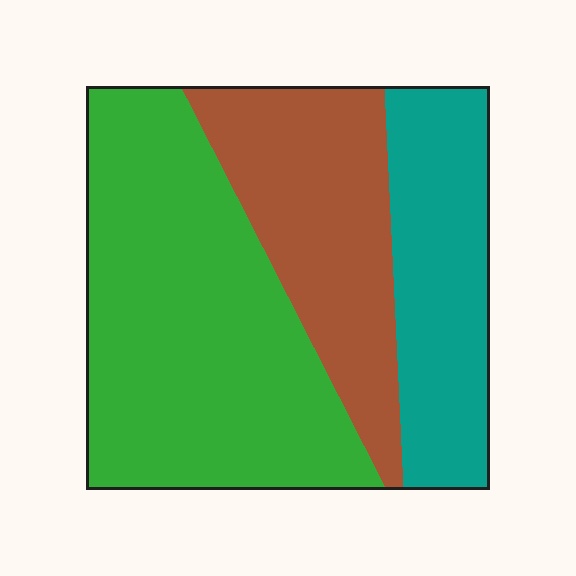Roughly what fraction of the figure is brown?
Brown covers roughly 25% of the figure.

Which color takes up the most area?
Green, at roughly 50%.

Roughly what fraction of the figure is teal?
Teal takes up about one quarter (1/4) of the figure.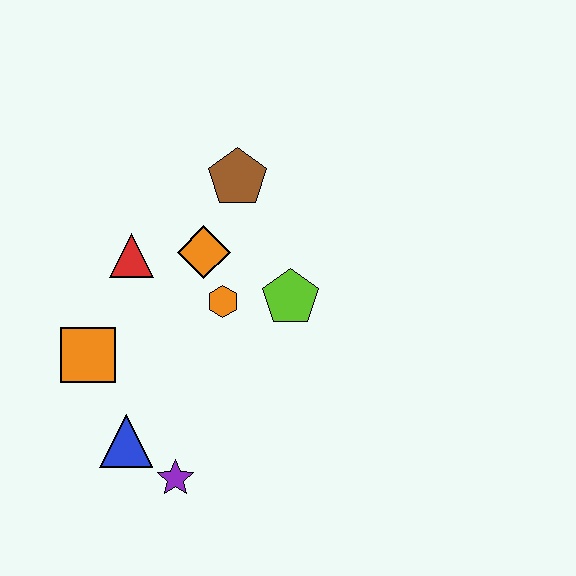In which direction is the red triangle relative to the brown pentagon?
The red triangle is to the left of the brown pentagon.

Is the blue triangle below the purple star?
No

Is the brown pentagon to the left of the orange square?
No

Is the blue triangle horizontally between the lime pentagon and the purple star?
No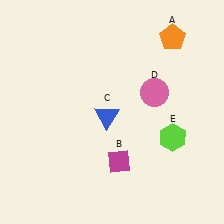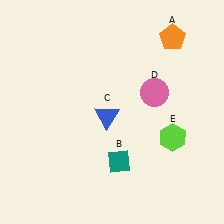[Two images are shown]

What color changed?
The diamond (B) changed from magenta in Image 1 to teal in Image 2.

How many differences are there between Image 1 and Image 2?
There is 1 difference between the two images.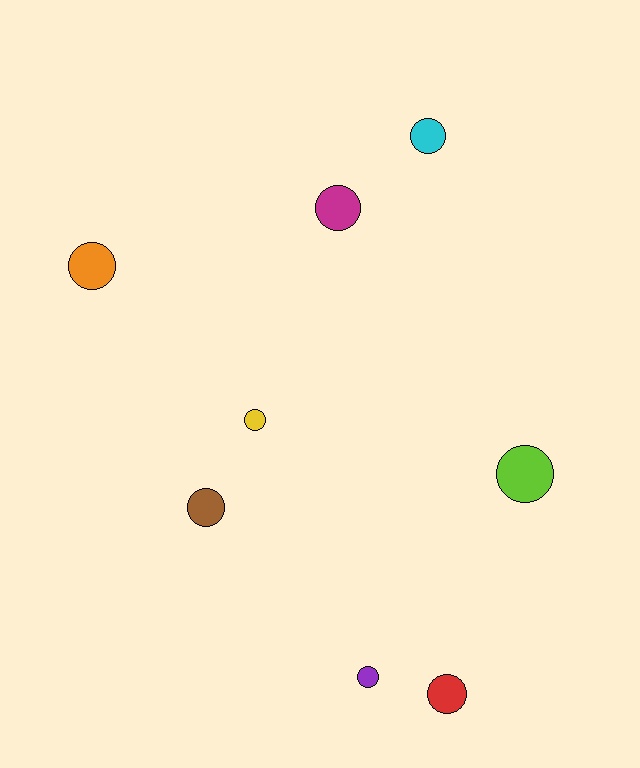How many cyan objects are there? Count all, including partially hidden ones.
There is 1 cyan object.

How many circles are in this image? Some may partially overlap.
There are 8 circles.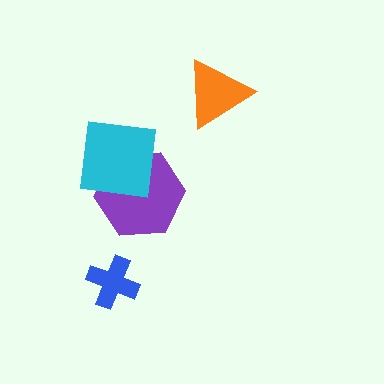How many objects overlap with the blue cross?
0 objects overlap with the blue cross.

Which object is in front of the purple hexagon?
The cyan square is in front of the purple hexagon.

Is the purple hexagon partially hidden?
Yes, it is partially covered by another shape.